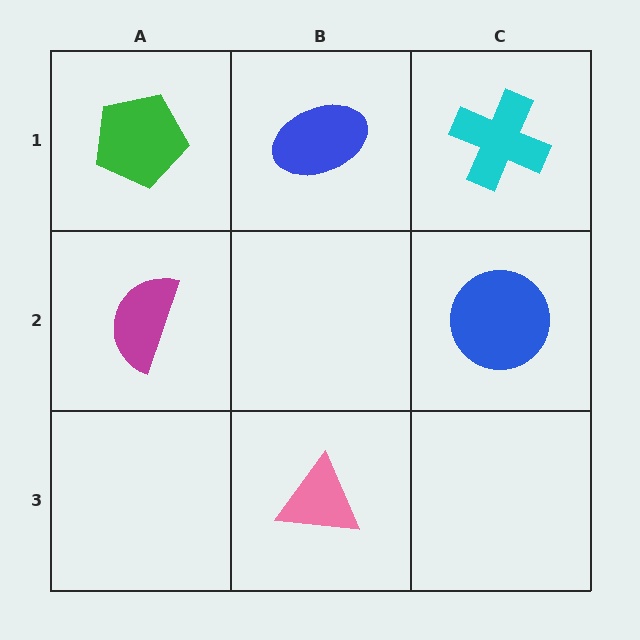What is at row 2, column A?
A magenta semicircle.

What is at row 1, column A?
A green pentagon.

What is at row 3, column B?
A pink triangle.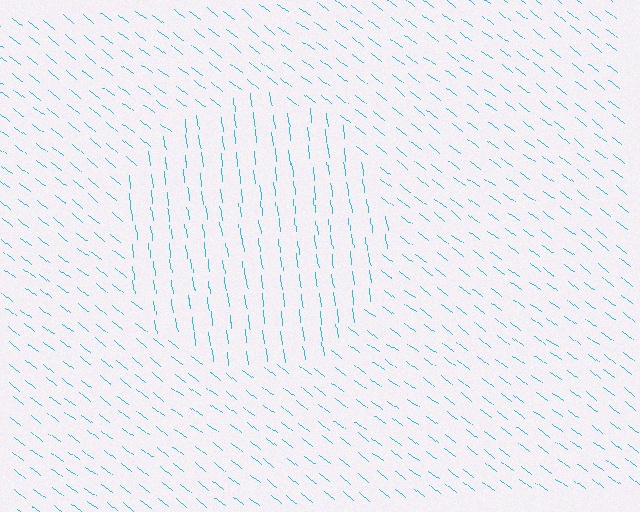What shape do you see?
I see a circle.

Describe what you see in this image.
The image is filled with small cyan line segments. A circle region in the image has lines oriented differently from the surrounding lines, creating a visible texture boundary.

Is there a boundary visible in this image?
Yes, there is a texture boundary formed by a change in line orientation.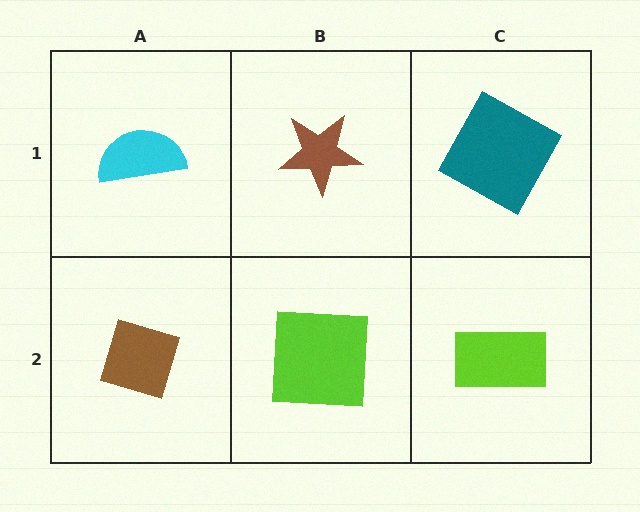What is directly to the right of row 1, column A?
A brown star.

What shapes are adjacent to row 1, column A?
A brown diamond (row 2, column A), a brown star (row 1, column B).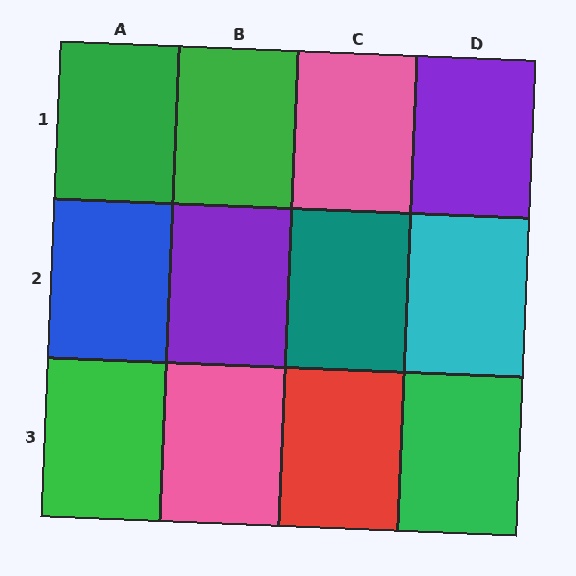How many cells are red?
1 cell is red.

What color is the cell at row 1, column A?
Green.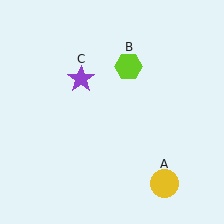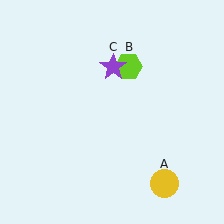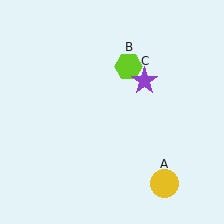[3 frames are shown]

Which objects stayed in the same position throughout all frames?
Yellow circle (object A) and lime hexagon (object B) remained stationary.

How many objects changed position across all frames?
1 object changed position: purple star (object C).